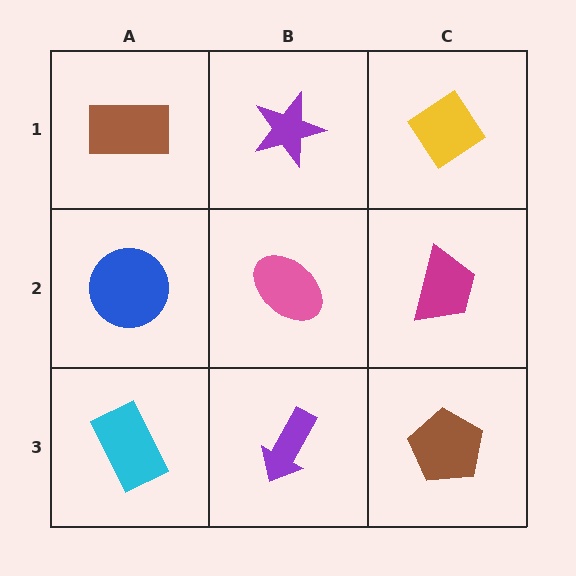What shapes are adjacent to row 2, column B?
A purple star (row 1, column B), a purple arrow (row 3, column B), a blue circle (row 2, column A), a magenta trapezoid (row 2, column C).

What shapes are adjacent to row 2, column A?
A brown rectangle (row 1, column A), a cyan rectangle (row 3, column A), a pink ellipse (row 2, column B).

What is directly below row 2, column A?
A cyan rectangle.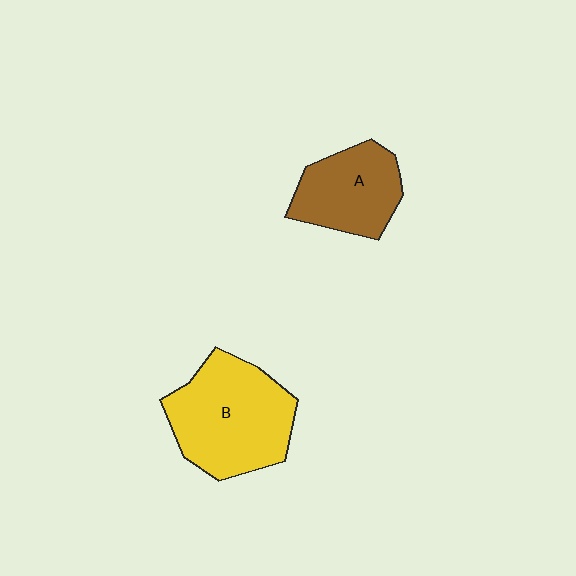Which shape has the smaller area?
Shape A (brown).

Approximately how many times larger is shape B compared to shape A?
Approximately 1.5 times.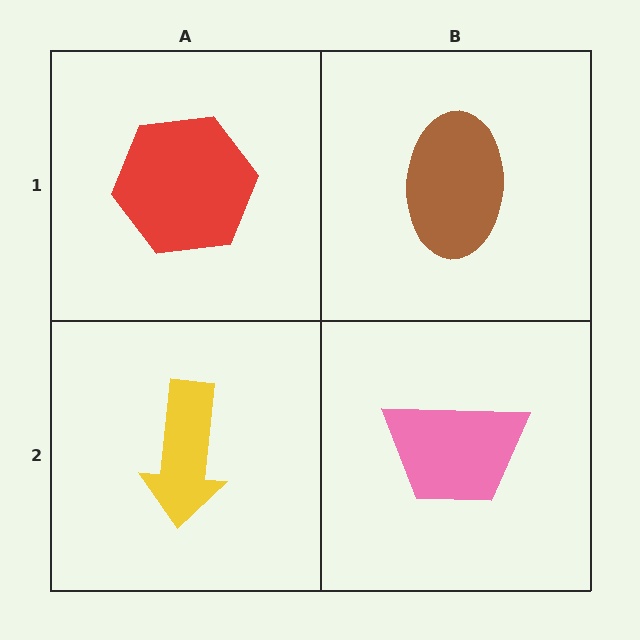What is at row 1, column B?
A brown ellipse.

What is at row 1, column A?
A red hexagon.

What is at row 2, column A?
A yellow arrow.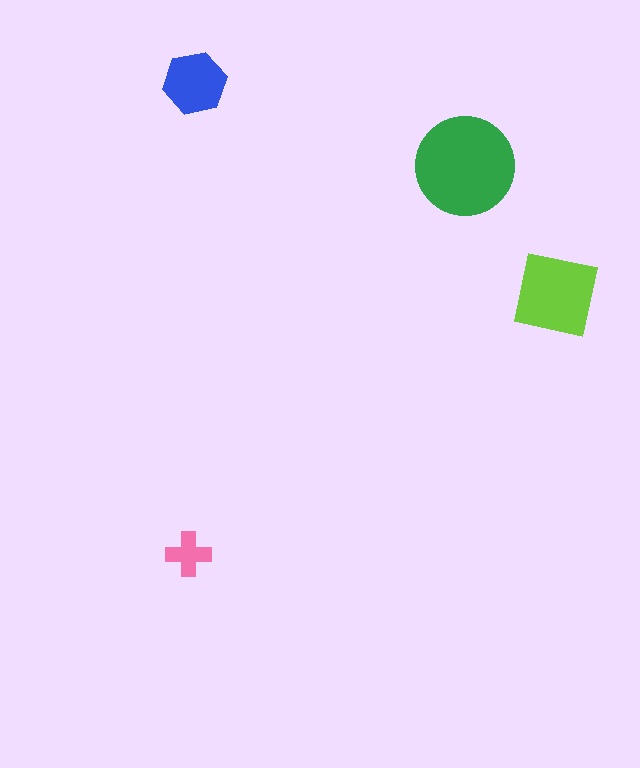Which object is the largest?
The green circle.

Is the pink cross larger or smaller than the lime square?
Smaller.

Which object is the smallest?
The pink cross.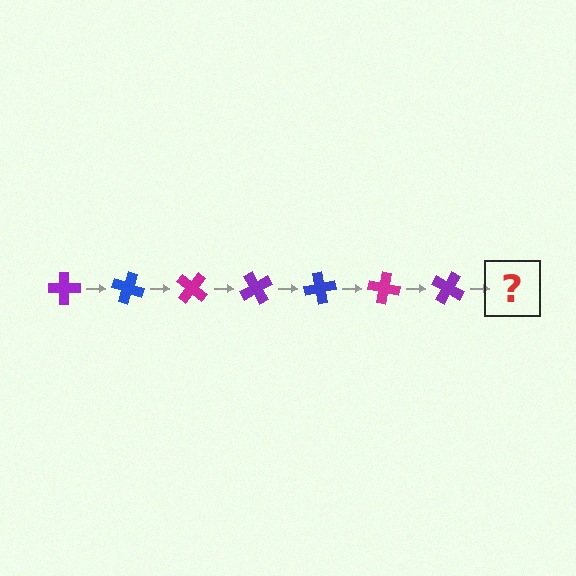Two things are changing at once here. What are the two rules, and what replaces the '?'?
The two rules are that it rotates 20 degrees each step and the color cycles through purple, blue, and magenta. The '?' should be a blue cross, rotated 140 degrees from the start.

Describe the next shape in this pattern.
It should be a blue cross, rotated 140 degrees from the start.